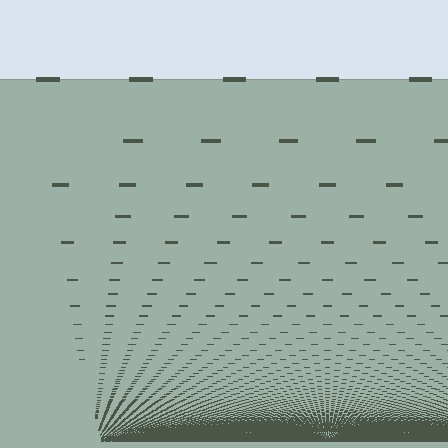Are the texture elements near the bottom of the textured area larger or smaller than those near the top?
Smaller. The gradient is inverted — elements near the bottom are smaller and denser.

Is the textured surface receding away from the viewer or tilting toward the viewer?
The surface appears to tilt toward the viewer. Texture elements get larger and sparser toward the top.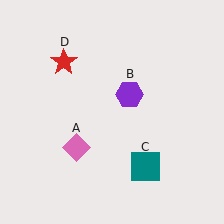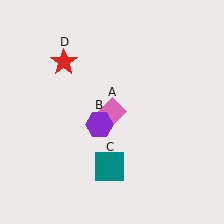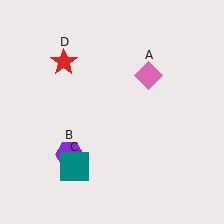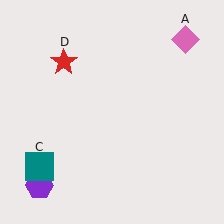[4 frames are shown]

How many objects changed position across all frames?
3 objects changed position: pink diamond (object A), purple hexagon (object B), teal square (object C).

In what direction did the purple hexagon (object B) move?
The purple hexagon (object B) moved down and to the left.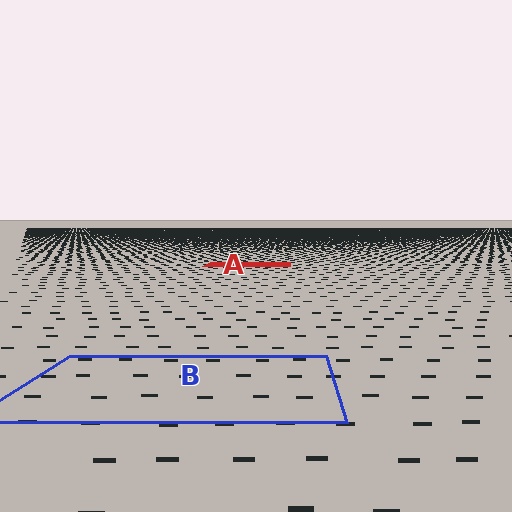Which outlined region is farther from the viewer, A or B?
Region A is farther from the viewer — the texture elements inside it appear smaller and more densely packed.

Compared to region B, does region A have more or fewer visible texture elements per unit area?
Region A has more texture elements per unit area — they are packed more densely because it is farther away.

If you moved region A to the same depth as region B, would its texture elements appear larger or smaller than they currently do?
They would appear larger. At a closer depth, the same texture elements are projected at a bigger on-screen size.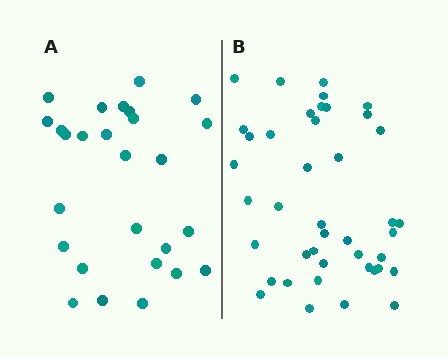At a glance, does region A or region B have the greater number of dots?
Region B (the right region) has more dots.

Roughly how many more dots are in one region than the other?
Region B has approximately 15 more dots than region A.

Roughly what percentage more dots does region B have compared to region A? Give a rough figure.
About 55% more.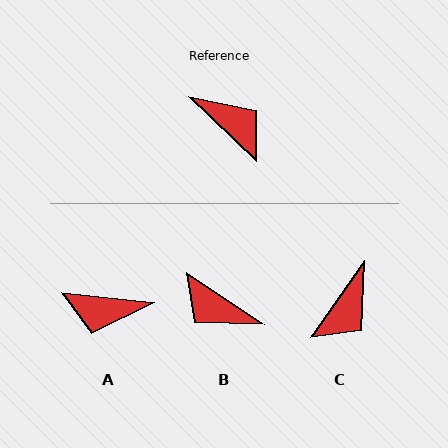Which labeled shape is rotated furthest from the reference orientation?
B, about 170 degrees away.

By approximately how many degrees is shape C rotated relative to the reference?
Approximately 82 degrees clockwise.